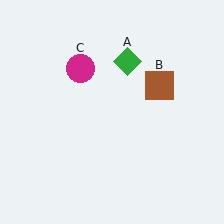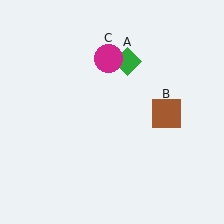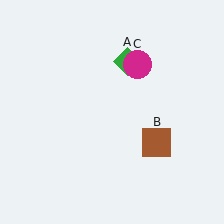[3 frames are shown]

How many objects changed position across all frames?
2 objects changed position: brown square (object B), magenta circle (object C).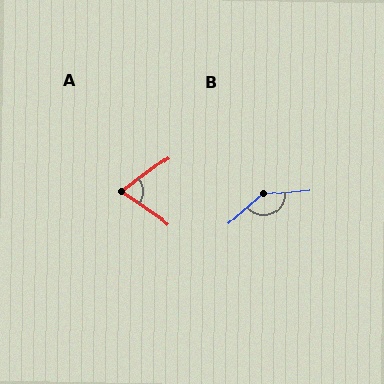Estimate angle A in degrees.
Approximately 71 degrees.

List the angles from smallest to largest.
A (71°), B (144°).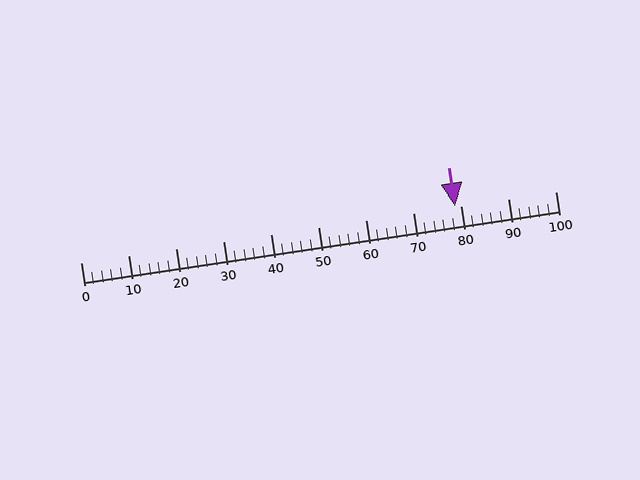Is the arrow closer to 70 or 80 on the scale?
The arrow is closer to 80.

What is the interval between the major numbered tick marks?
The major tick marks are spaced 10 units apart.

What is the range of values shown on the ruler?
The ruler shows values from 0 to 100.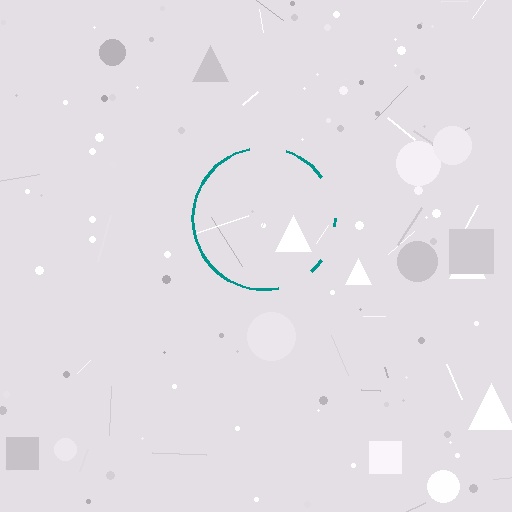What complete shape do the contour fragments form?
The contour fragments form a circle.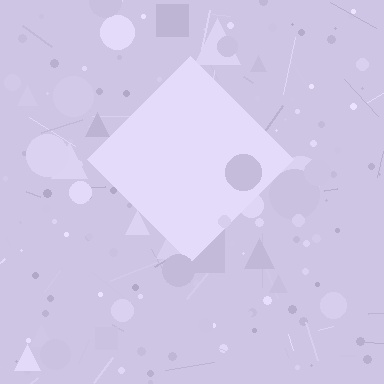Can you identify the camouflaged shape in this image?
The camouflaged shape is a diamond.